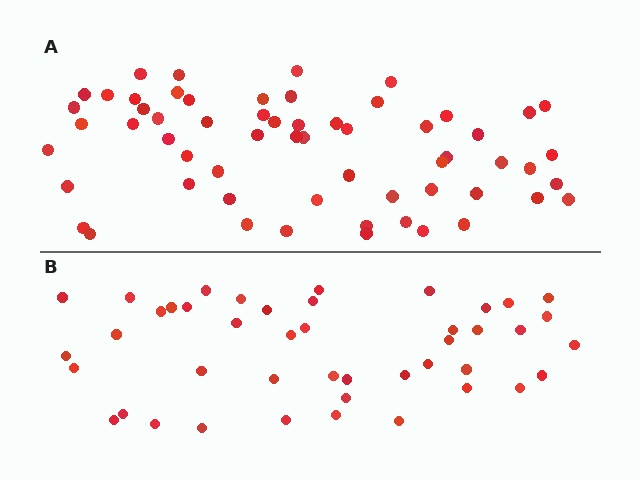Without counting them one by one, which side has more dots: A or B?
Region A (the top region) has more dots.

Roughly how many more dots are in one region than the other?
Region A has approximately 15 more dots than region B.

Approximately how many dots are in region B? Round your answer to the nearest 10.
About 40 dots. (The exact count is 44, which rounds to 40.)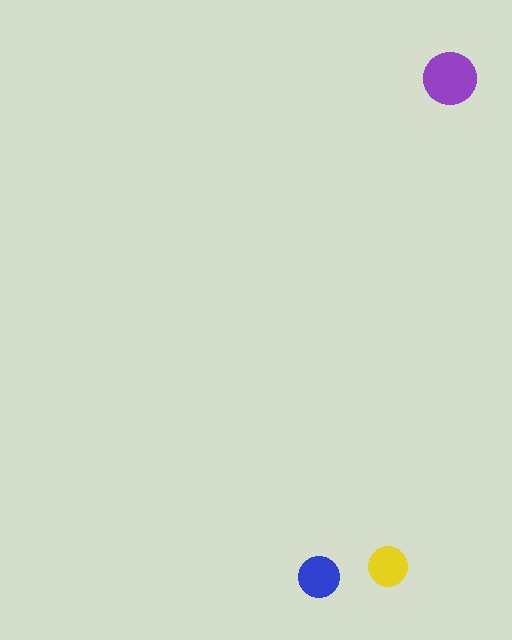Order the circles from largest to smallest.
the purple one, the blue one, the yellow one.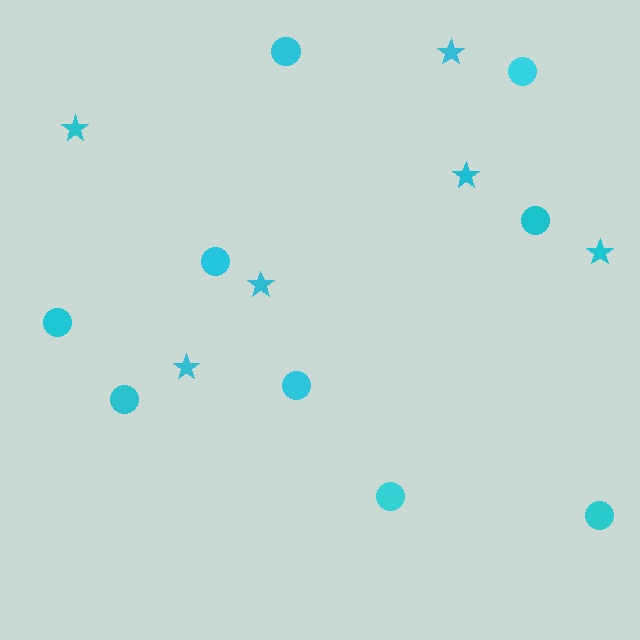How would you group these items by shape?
There are 2 groups: one group of circles (9) and one group of stars (6).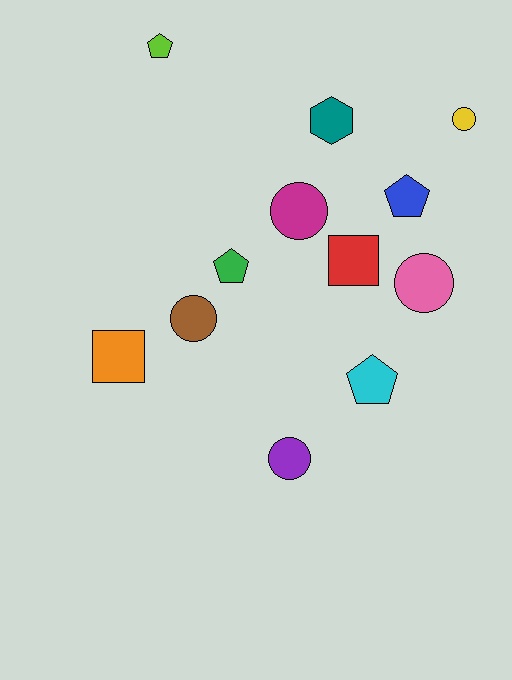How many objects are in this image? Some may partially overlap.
There are 12 objects.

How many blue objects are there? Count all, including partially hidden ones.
There is 1 blue object.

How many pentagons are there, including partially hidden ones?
There are 4 pentagons.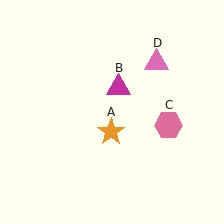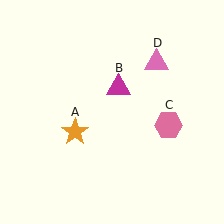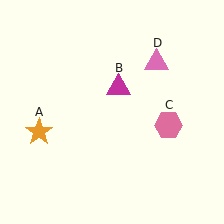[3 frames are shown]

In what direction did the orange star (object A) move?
The orange star (object A) moved left.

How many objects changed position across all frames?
1 object changed position: orange star (object A).